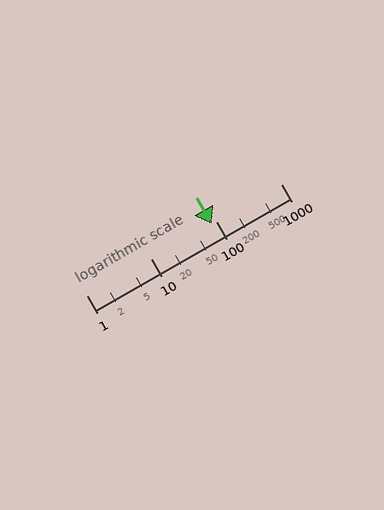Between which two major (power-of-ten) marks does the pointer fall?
The pointer is between 10 and 100.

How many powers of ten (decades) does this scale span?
The scale spans 3 decades, from 1 to 1000.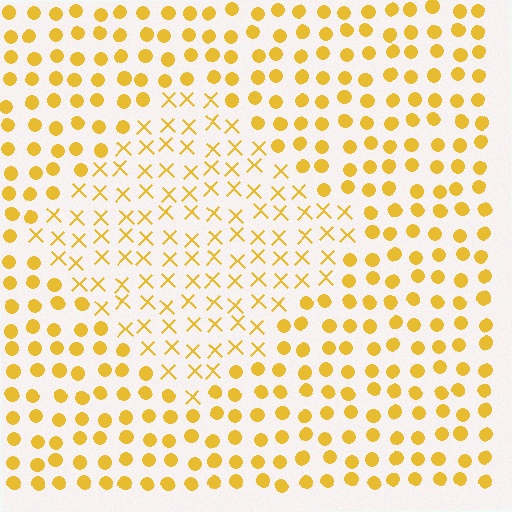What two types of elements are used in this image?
The image uses X marks inside the diamond region and circles outside it.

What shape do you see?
I see a diamond.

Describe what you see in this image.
The image is filled with small yellow elements arranged in a uniform grid. A diamond-shaped region contains X marks, while the surrounding area contains circles. The boundary is defined purely by the change in element shape.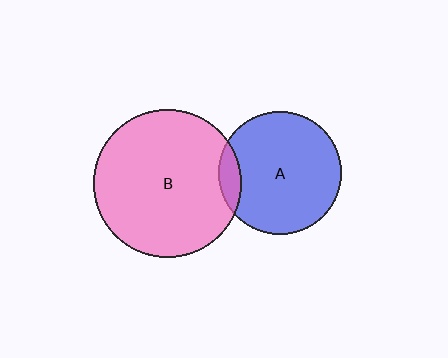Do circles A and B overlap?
Yes.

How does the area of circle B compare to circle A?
Approximately 1.5 times.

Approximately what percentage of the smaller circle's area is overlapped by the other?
Approximately 10%.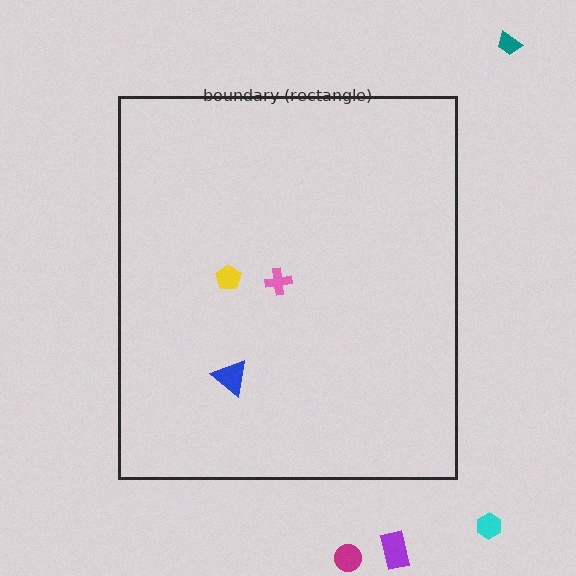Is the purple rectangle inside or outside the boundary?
Outside.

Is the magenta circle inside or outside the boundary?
Outside.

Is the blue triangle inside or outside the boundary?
Inside.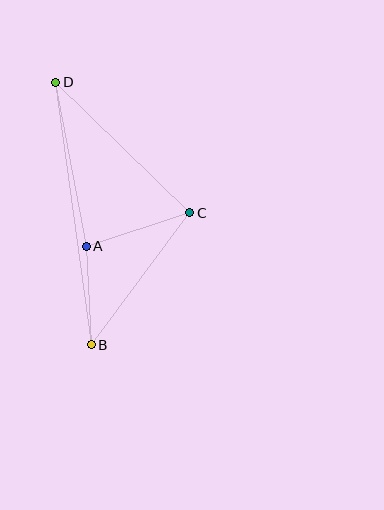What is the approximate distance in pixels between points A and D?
The distance between A and D is approximately 167 pixels.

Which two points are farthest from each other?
Points B and D are farthest from each other.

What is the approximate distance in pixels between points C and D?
The distance between C and D is approximately 187 pixels.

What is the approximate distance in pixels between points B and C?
The distance between B and C is approximately 165 pixels.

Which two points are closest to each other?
Points A and B are closest to each other.